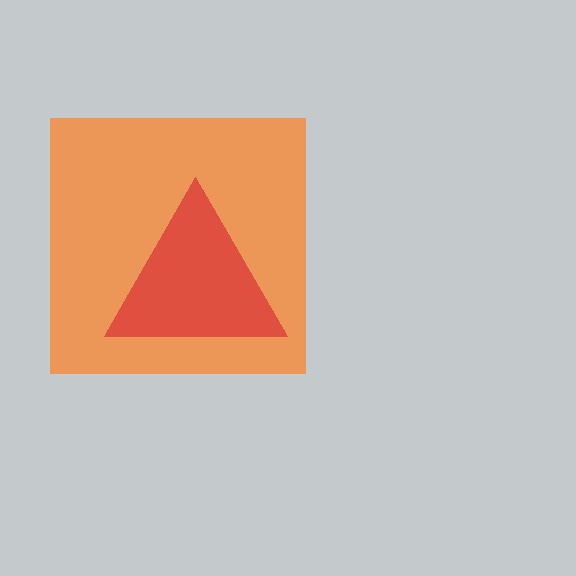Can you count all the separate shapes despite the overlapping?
Yes, there are 2 separate shapes.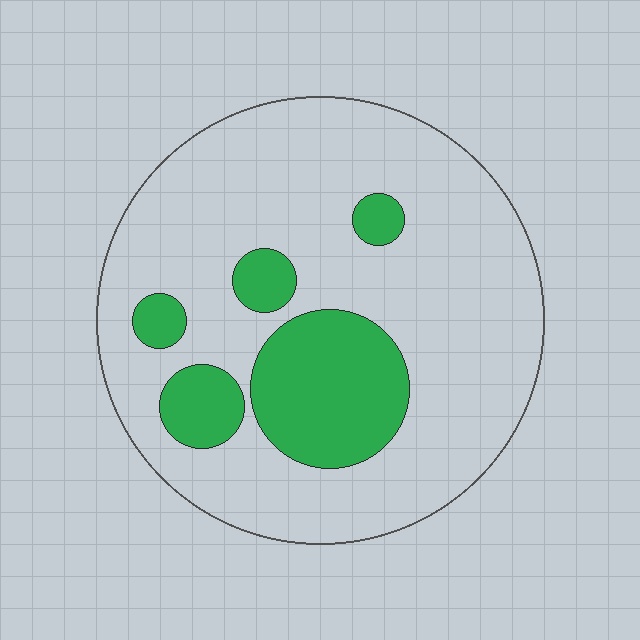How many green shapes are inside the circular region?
5.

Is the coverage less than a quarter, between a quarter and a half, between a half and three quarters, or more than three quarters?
Less than a quarter.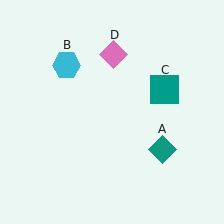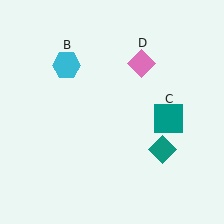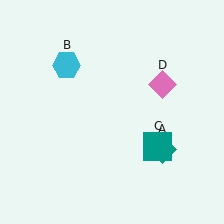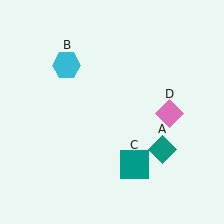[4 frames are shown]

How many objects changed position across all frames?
2 objects changed position: teal square (object C), pink diamond (object D).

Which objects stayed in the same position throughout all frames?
Teal diamond (object A) and cyan hexagon (object B) remained stationary.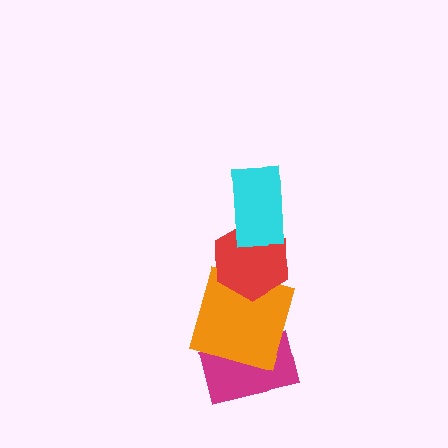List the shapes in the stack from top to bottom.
From top to bottom: the cyan rectangle, the red hexagon, the orange square, the magenta rectangle.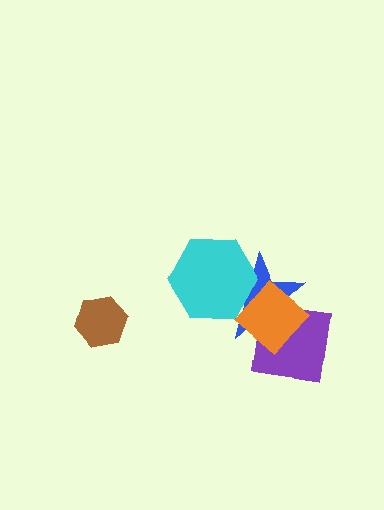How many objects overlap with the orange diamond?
2 objects overlap with the orange diamond.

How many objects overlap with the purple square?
2 objects overlap with the purple square.